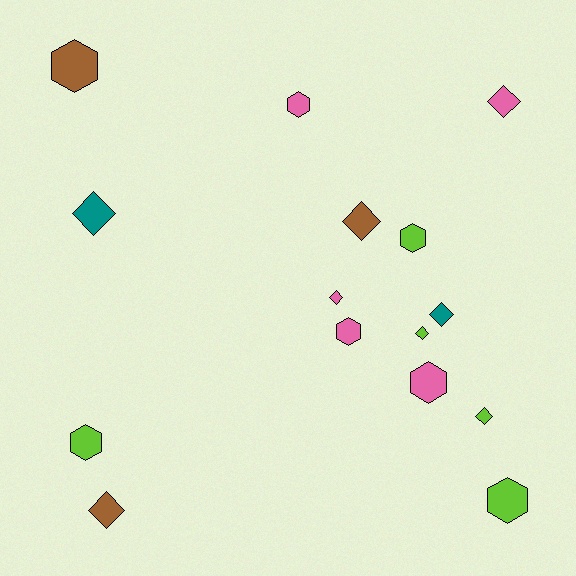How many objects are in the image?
There are 15 objects.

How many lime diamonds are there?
There are 2 lime diamonds.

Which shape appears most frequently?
Diamond, with 8 objects.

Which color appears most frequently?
Lime, with 5 objects.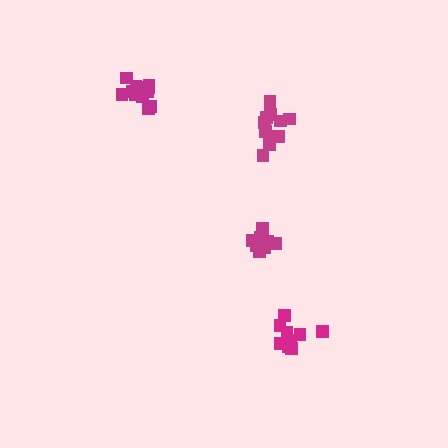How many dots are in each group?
Group 1: 14 dots, Group 2: 10 dots, Group 3: 9 dots, Group 4: 10 dots (43 total).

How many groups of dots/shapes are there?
There are 4 groups.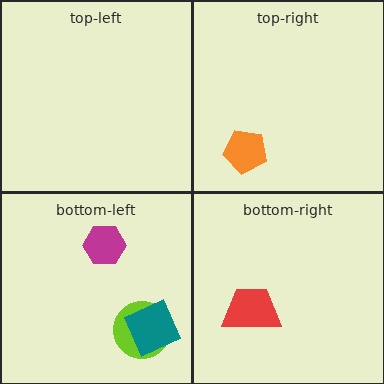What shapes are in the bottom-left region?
The lime circle, the teal diamond, the magenta hexagon.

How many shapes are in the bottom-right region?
1.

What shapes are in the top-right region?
The orange pentagon.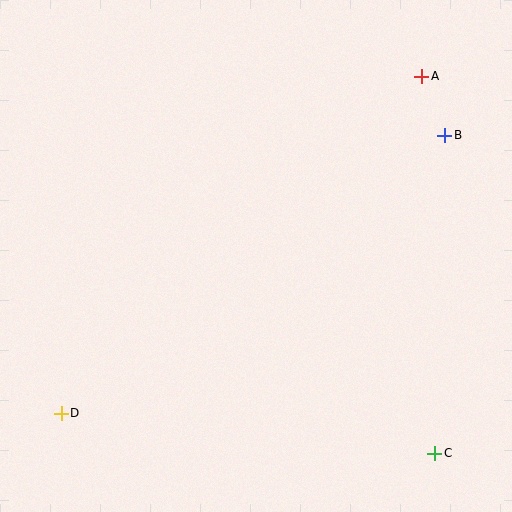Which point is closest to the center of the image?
Point B at (445, 135) is closest to the center.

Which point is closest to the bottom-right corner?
Point C is closest to the bottom-right corner.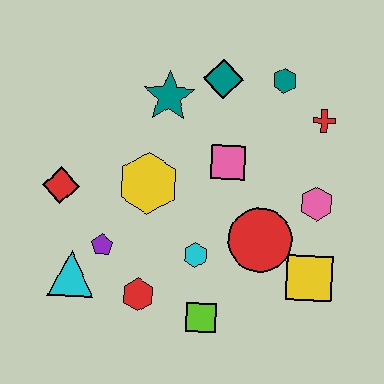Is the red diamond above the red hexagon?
Yes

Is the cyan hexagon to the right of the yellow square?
No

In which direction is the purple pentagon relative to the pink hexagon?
The purple pentagon is to the left of the pink hexagon.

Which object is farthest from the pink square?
The cyan triangle is farthest from the pink square.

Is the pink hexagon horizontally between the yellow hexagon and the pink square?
No